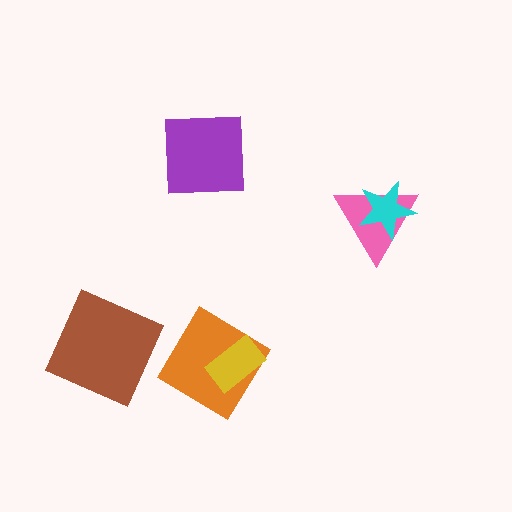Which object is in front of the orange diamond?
The yellow rectangle is in front of the orange diamond.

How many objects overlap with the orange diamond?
1 object overlaps with the orange diamond.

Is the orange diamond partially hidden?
Yes, it is partially covered by another shape.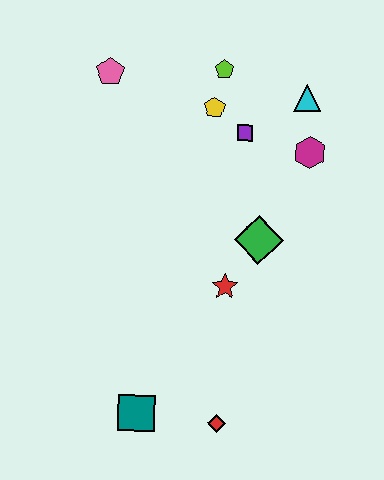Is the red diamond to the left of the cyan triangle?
Yes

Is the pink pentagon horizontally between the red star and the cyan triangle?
No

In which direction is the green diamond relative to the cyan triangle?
The green diamond is below the cyan triangle.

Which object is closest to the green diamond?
The red star is closest to the green diamond.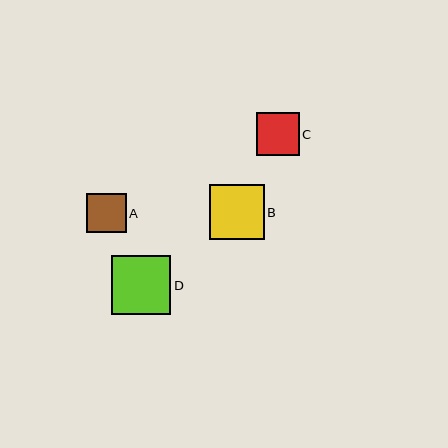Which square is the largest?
Square D is the largest with a size of approximately 59 pixels.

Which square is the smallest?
Square A is the smallest with a size of approximately 39 pixels.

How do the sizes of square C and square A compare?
Square C and square A are approximately the same size.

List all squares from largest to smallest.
From largest to smallest: D, B, C, A.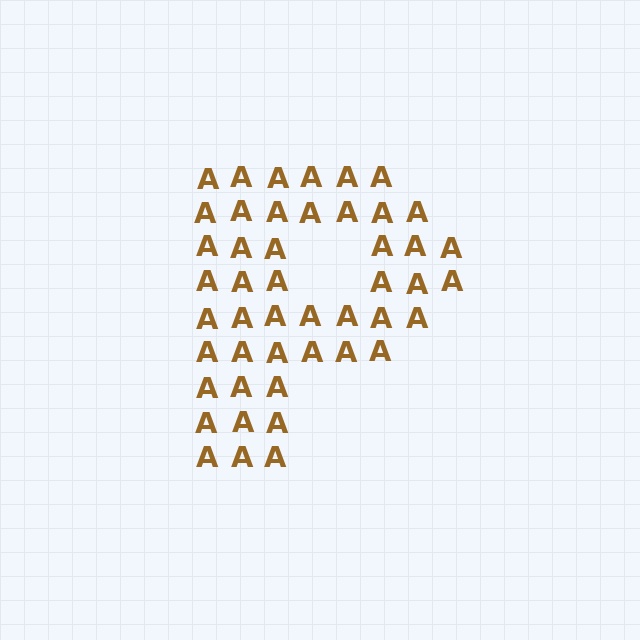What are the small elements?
The small elements are letter A's.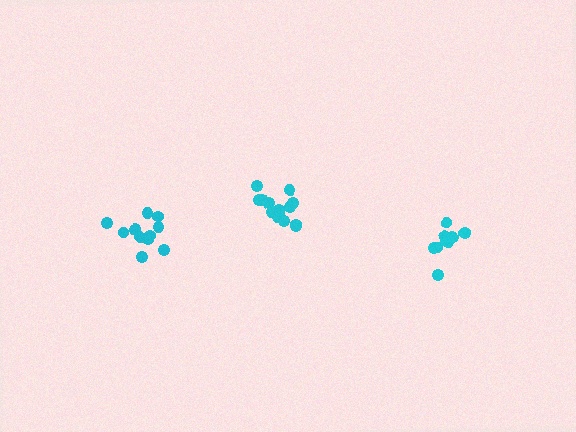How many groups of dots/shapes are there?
There are 3 groups.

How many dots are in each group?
Group 1: 11 dots, Group 2: 10 dots, Group 3: 15 dots (36 total).